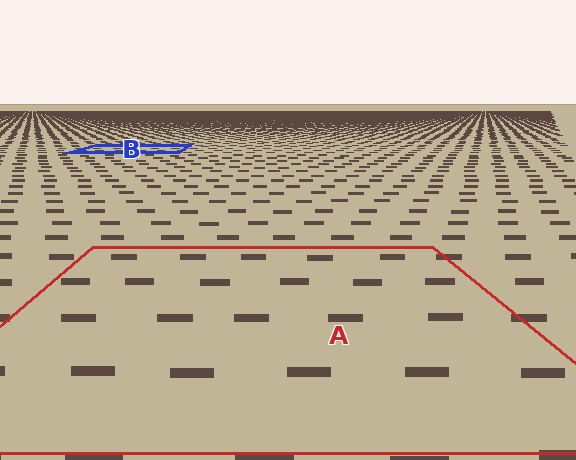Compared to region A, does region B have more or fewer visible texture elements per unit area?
Region B has more texture elements per unit area — they are packed more densely because it is farther away.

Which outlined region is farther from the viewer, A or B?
Region B is farther from the viewer — the texture elements inside it appear smaller and more densely packed.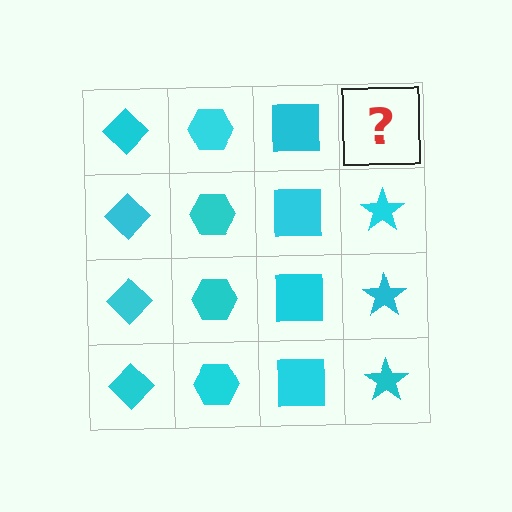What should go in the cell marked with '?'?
The missing cell should contain a cyan star.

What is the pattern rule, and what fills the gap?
The rule is that each column has a consistent shape. The gap should be filled with a cyan star.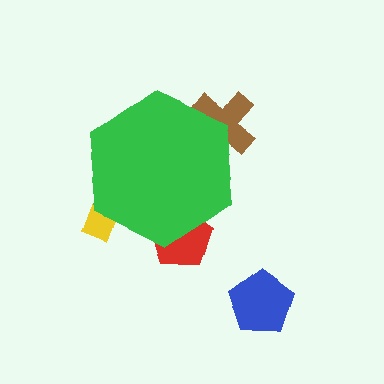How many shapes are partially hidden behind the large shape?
3 shapes are partially hidden.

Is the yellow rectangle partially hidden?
Yes, the yellow rectangle is partially hidden behind the green hexagon.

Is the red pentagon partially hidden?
Yes, the red pentagon is partially hidden behind the green hexagon.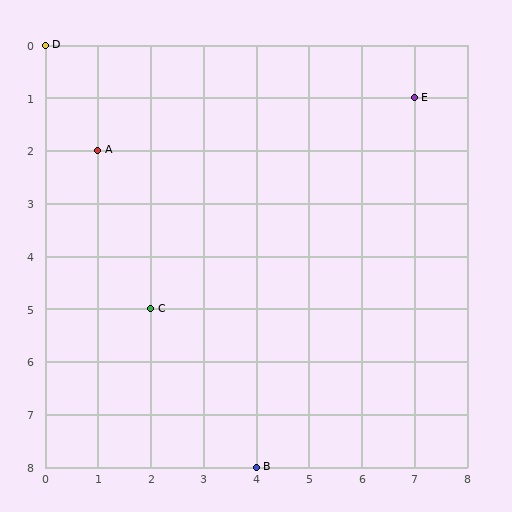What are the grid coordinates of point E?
Point E is at grid coordinates (7, 1).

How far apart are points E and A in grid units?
Points E and A are 6 columns and 1 row apart (about 6.1 grid units diagonally).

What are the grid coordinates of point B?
Point B is at grid coordinates (4, 8).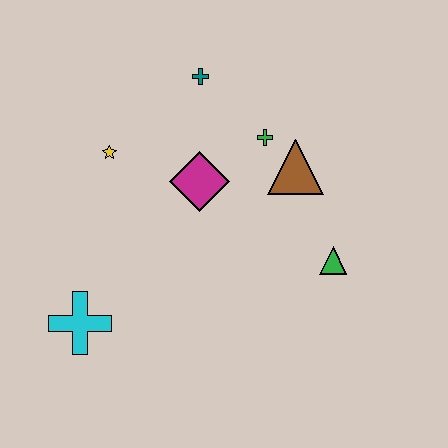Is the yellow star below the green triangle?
No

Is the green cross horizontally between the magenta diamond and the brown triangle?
Yes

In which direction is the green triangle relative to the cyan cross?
The green triangle is to the right of the cyan cross.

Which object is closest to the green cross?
The brown triangle is closest to the green cross.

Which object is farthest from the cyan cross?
The teal cross is farthest from the cyan cross.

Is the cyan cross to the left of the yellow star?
Yes